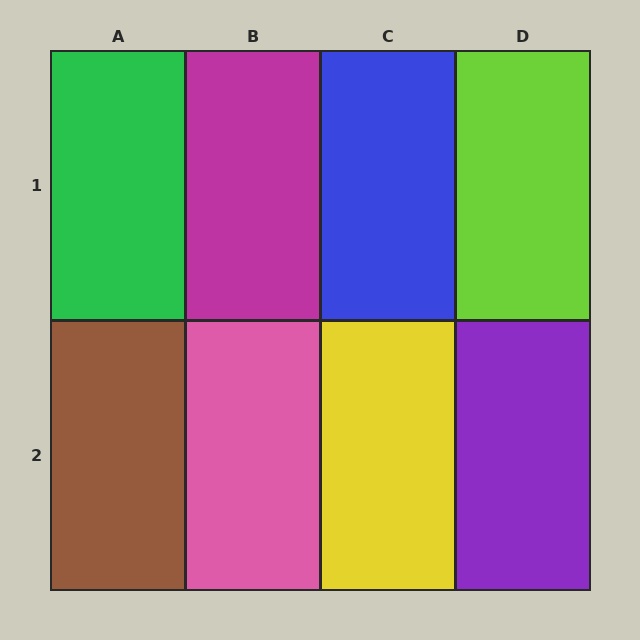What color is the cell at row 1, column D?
Lime.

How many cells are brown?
1 cell is brown.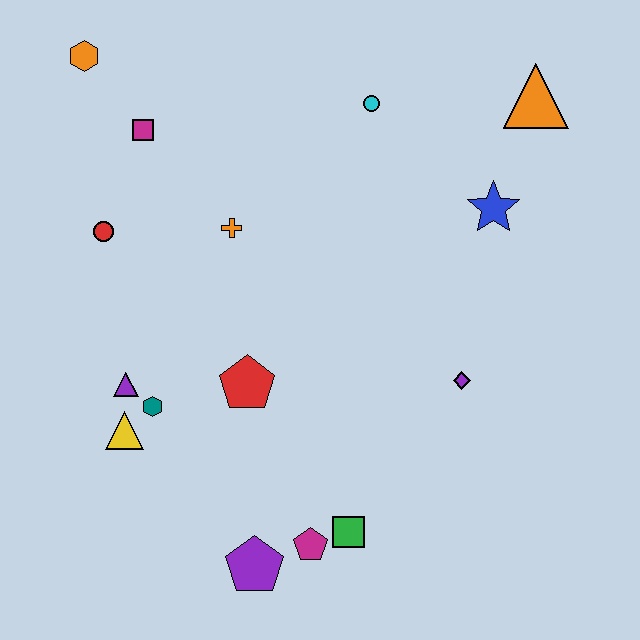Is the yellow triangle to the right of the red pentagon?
No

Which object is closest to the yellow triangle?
The teal hexagon is closest to the yellow triangle.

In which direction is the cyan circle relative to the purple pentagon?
The cyan circle is above the purple pentagon.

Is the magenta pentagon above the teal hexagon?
No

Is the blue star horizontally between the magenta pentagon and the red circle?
No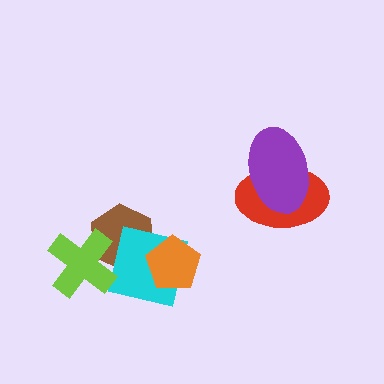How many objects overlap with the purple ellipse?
1 object overlaps with the purple ellipse.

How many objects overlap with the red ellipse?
1 object overlaps with the red ellipse.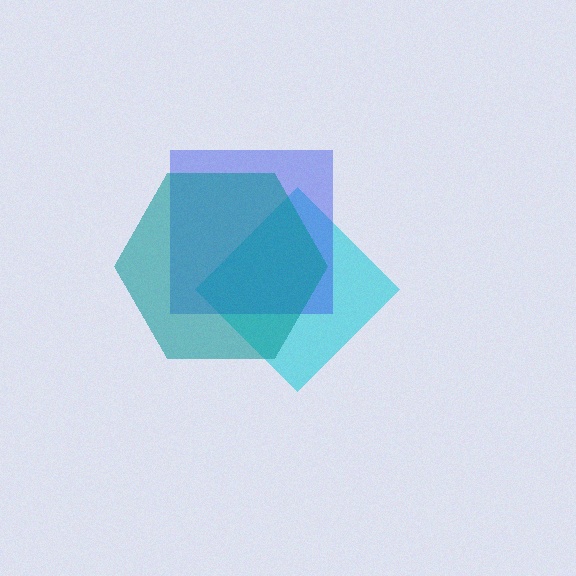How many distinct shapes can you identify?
There are 3 distinct shapes: a cyan diamond, a blue square, a teal hexagon.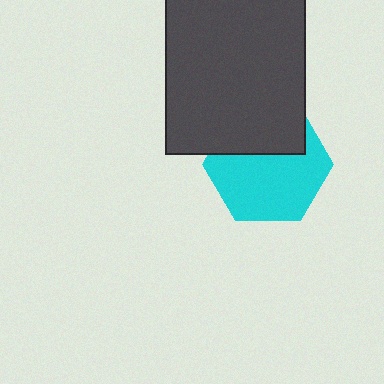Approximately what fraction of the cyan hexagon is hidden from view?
Roughly 36% of the cyan hexagon is hidden behind the dark gray rectangle.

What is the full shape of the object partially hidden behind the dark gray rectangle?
The partially hidden object is a cyan hexagon.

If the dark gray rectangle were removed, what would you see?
You would see the complete cyan hexagon.